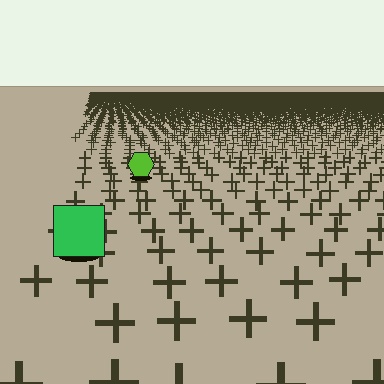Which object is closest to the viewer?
The green square is closest. The texture marks near it are larger and more spread out.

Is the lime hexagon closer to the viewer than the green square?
No. The green square is closer — you can tell from the texture gradient: the ground texture is coarser near it.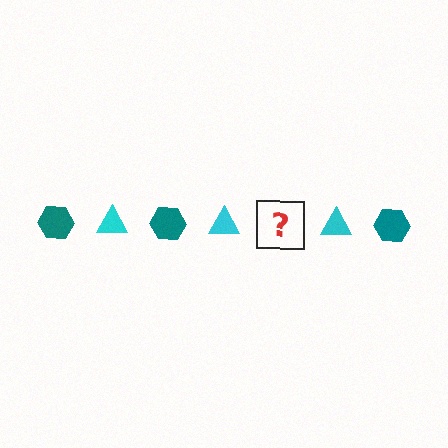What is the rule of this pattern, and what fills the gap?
The rule is that the pattern alternates between teal hexagon and cyan triangle. The gap should be filled with a teal hexagon.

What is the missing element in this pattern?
The missing element is a teal hexagon.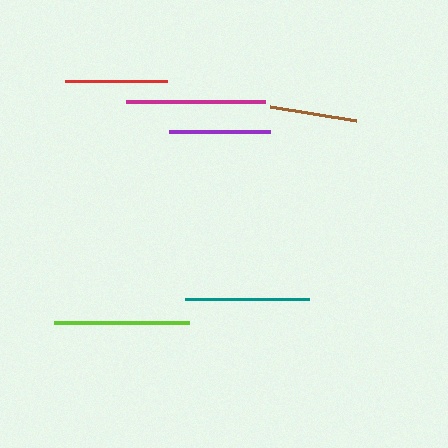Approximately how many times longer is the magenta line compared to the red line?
The magenta line is approximately 1.4 times the length of the red line.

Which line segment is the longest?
The magenta line is the longest at approximately 138 pixels.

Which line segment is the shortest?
The brown line is the shortest at approximately 87 pixels.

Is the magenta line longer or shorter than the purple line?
The magenta line is longer than the purple line.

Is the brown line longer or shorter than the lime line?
The lime line is longer than the brown line.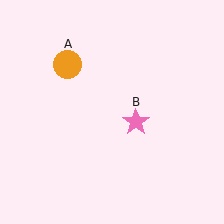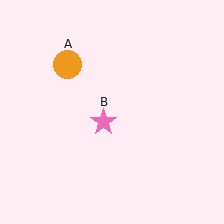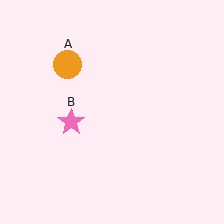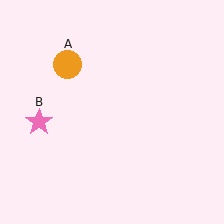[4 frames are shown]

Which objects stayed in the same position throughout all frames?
Orange circle (object A) remained stationary.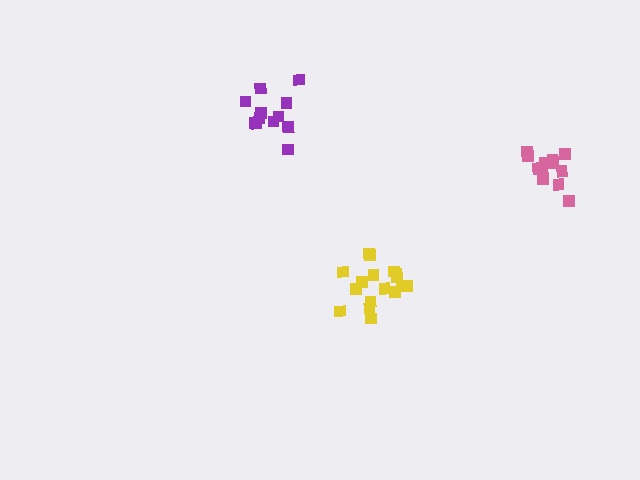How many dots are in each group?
Group 1: 17 dots, Group 2: 13 dots, Group 3: 12 dots (42 total).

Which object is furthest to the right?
The pink cluster is rightmost.